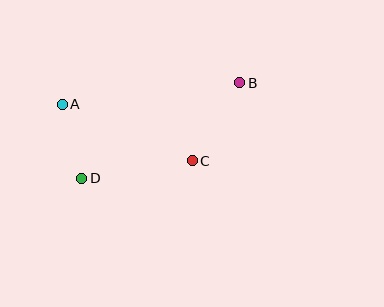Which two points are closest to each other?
Points A and D are closest to each other.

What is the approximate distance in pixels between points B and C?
The distance between B and C is approximately 91 pixels.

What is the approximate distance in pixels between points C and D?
The distance between C and D is approximately 112 pixels.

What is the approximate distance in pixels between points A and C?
The distance between A and C is approximately 142 pixels.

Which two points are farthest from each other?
Points B and D are farthest from each other.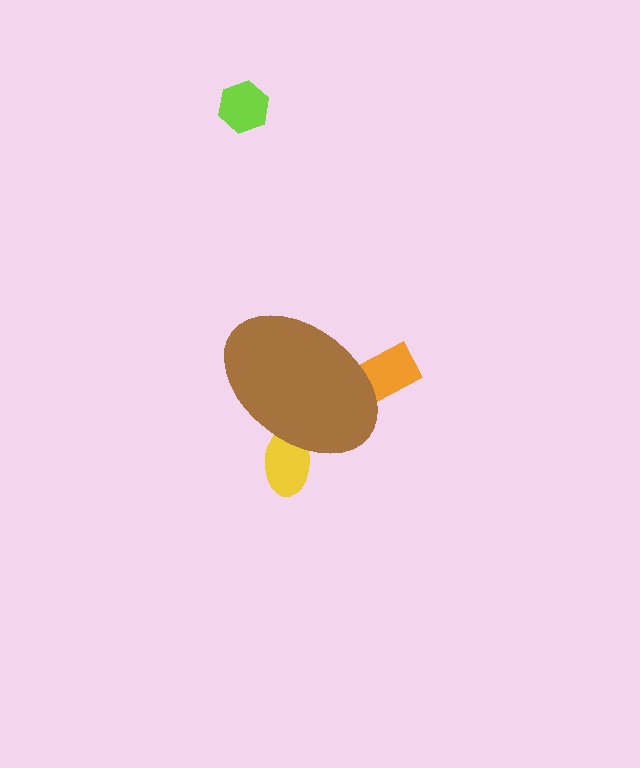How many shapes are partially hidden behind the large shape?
2 shapes are partially hidden.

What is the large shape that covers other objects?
A brown ellipse.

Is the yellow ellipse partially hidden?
Yes, the yellow ellipse is partially hidden behind the brown ellipse.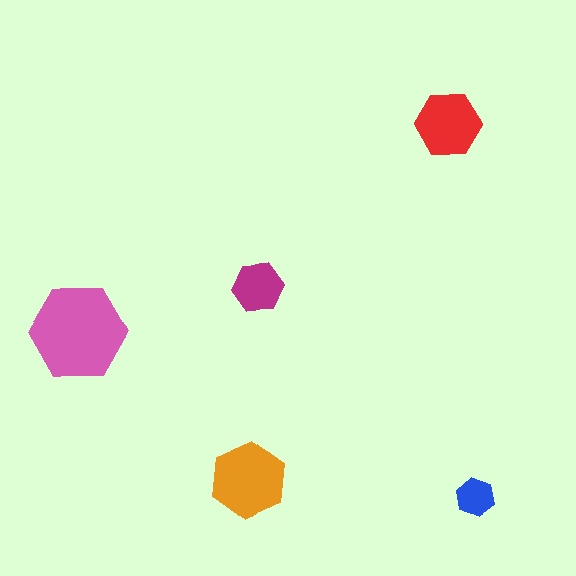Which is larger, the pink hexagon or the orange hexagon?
The pink one.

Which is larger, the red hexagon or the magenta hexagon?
The red one.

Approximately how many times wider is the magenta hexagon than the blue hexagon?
About 1.5 times wider.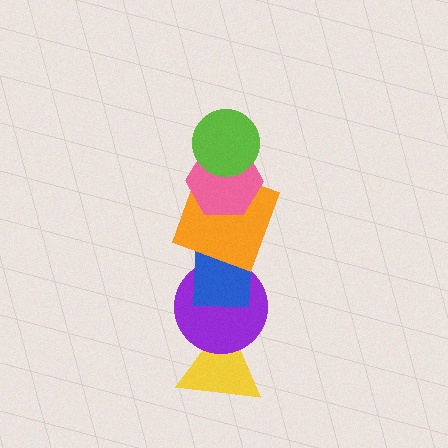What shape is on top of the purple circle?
The blue rectangle is on top of the purple circle.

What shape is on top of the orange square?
The pink hexagon is on top of the orange square.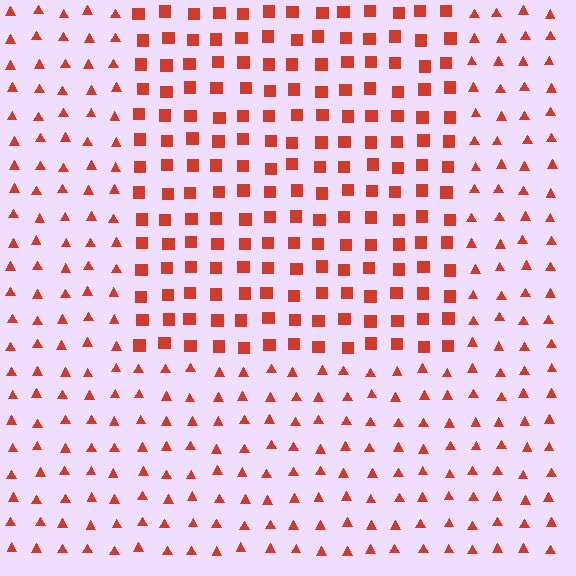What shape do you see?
I see a rectangle.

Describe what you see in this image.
The image is filled with small red elements arranged in a uniform grid. A rectangle-shaped region contains squares, while the surrounding area contains triangles. The boundary is defined purely by the change in element shape.